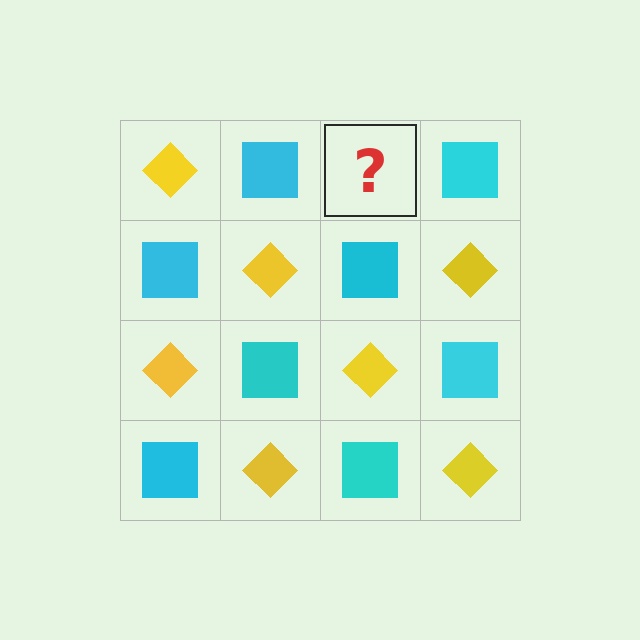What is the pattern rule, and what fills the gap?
The rule is that it alternates yellow diamond and cyan square in a checkerboard pattern. The gap should be filled with a yellow diamond.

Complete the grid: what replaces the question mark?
The question mark should be replaced with a yellow diamond.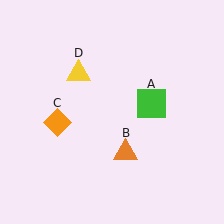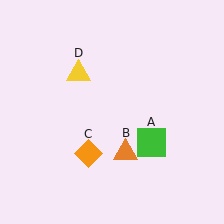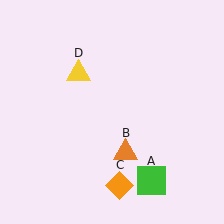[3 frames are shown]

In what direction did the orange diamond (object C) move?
The orange diamond (object C) moved down and to the right.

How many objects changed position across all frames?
2 objects changed position: green square (object A), orange diamond (object C).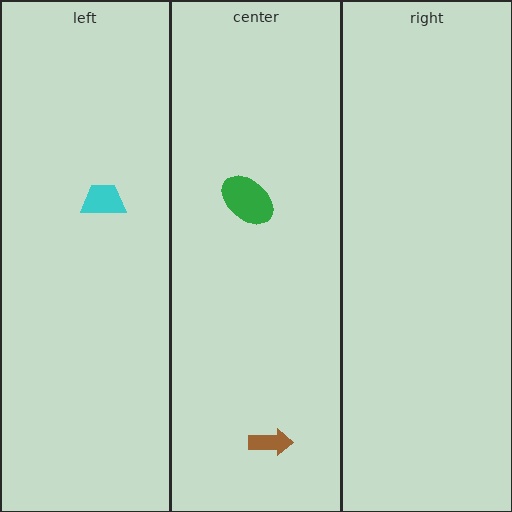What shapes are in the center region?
The brown arrow, the green ellipse.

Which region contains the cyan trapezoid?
The left region.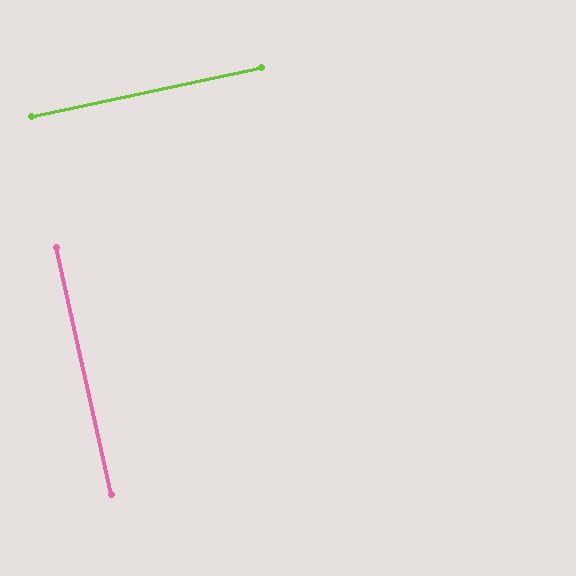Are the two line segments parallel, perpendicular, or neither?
Perpendicular — they meet at approximately 90°.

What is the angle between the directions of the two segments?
Approximately 90 degrees.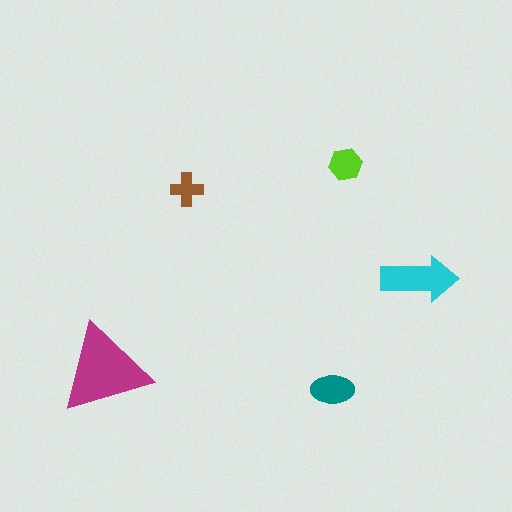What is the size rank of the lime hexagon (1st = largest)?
4th.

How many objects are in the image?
There are 5 objects in the image.